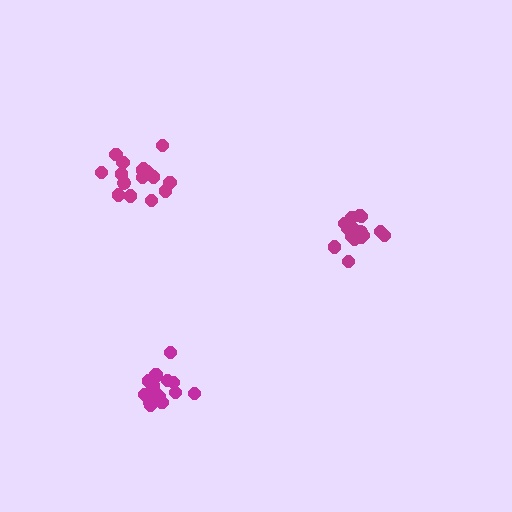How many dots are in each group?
Group 1: 17 dots, Group 2: 17 dots, Group 3: 17 dots (51 total).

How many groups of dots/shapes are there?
There are 3 groups.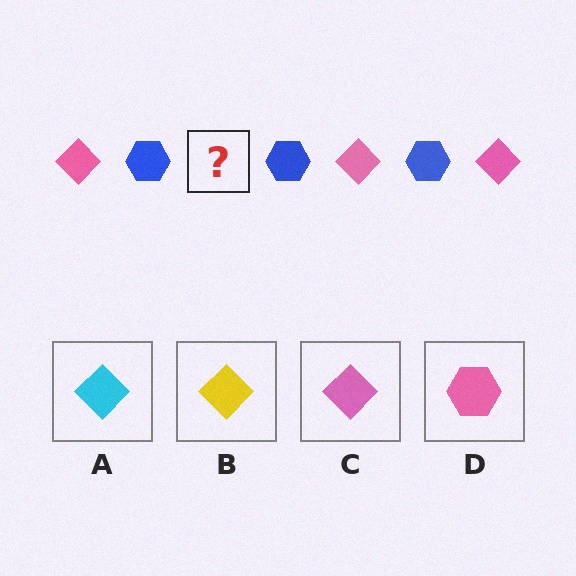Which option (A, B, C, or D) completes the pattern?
C.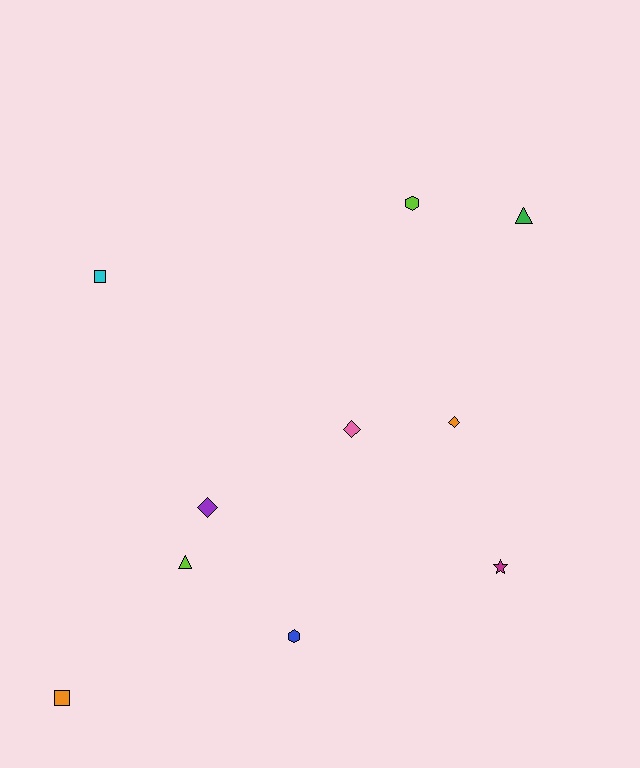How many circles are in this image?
There are no circles.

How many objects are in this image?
There are 10 objects.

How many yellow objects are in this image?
There are no yellow objects.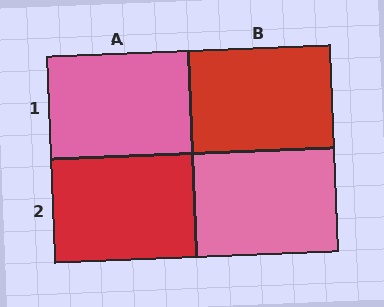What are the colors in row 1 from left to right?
Pink, red.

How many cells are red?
2 cells are red.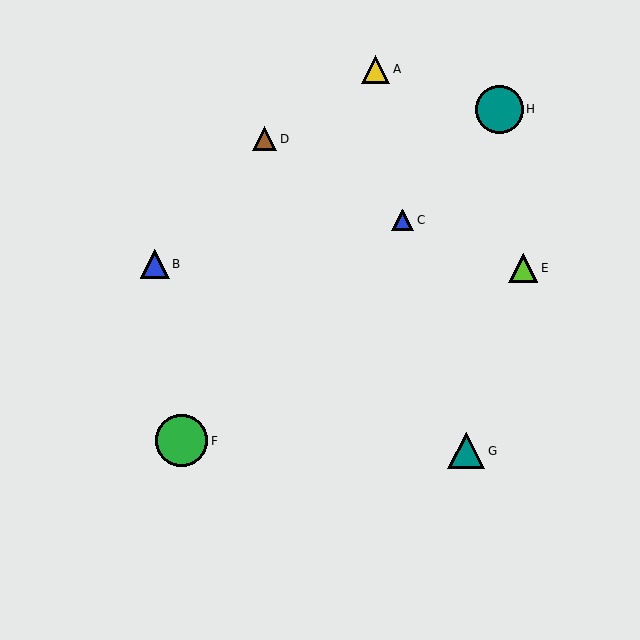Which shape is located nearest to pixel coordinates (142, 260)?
The blue triangle (labeled B) at (155, 264) is nearest to that location.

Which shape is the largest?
The green circle (labeled F) is the largest.